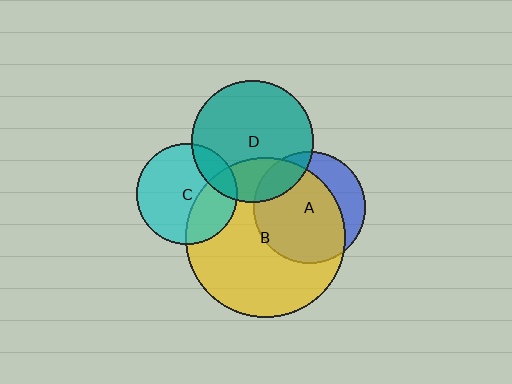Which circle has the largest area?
Circle B (yellow).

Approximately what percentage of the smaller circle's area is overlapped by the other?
Approximately 25%.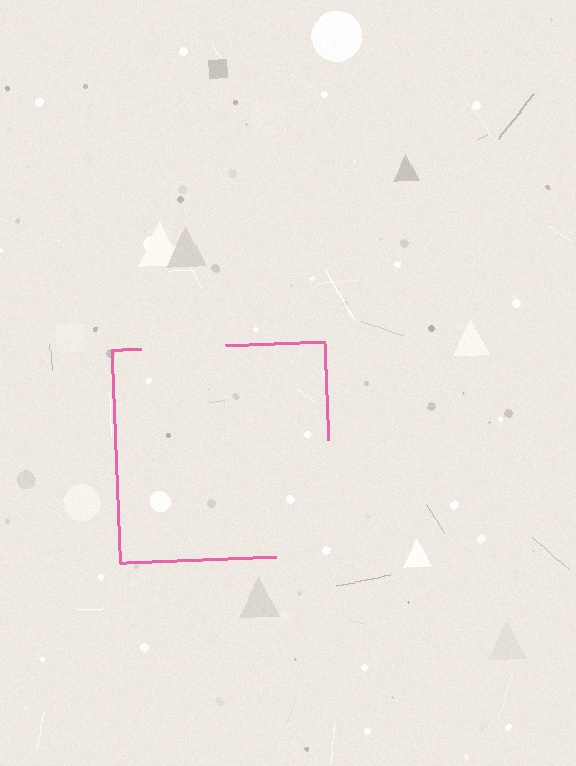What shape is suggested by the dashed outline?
The dashed outline suggests a square.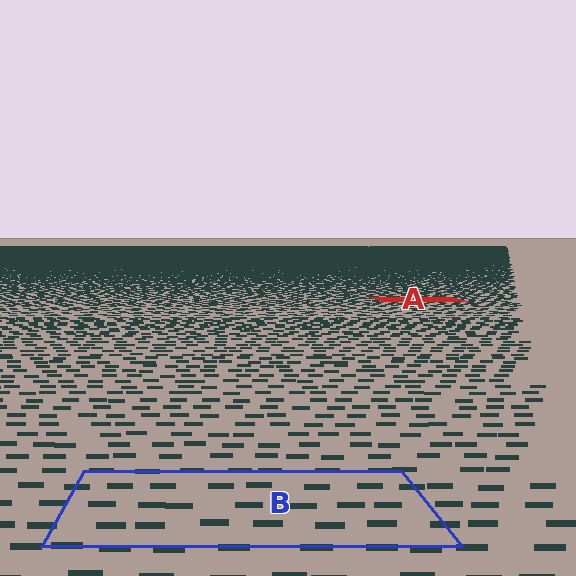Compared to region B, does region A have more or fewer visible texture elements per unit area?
Region A has more texture elements per unit area — they are packed more densely because it is farther away.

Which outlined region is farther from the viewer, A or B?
Region A is farther from the viewer — the texture elements inside it appear smaller and more densely packed.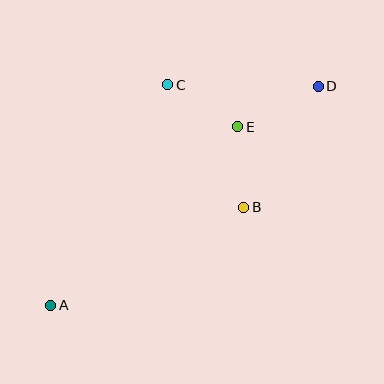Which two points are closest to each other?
Points B and E are closest to each other.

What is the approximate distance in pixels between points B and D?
The distance between B and D is approximately 142 pixels.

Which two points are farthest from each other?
Points A and D are farthest from each other.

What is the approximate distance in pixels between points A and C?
The distance between A and C is approximately 249 pixels.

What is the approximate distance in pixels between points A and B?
The distance between A and B is approximately 216 pixels.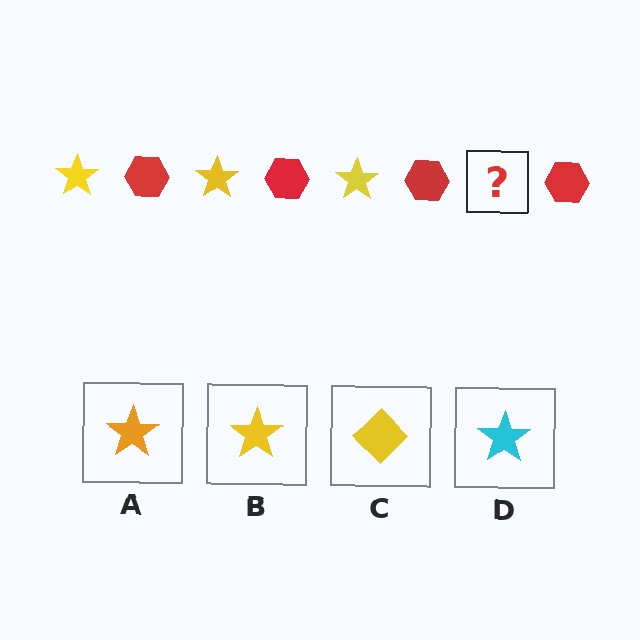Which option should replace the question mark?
Option B.